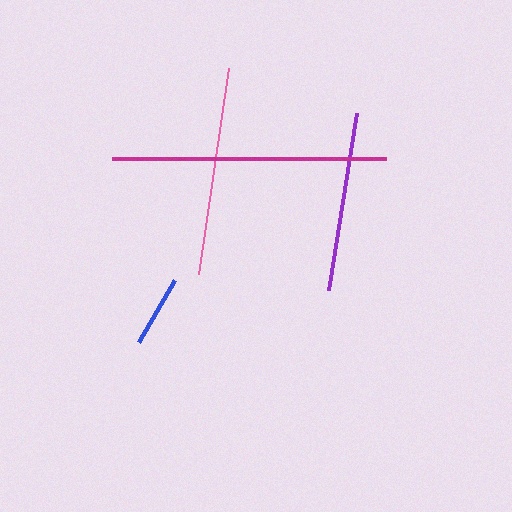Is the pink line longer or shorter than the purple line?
The pink line is longer than the purple line.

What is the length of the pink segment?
The pink segment is approximately 208 pixels long.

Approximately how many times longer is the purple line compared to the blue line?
The purple line is approximately 2.5 times the length of the blue line.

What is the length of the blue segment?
The blue segment is approximately 72 pixels long.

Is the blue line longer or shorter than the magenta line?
The magenta line is longer than the blue line.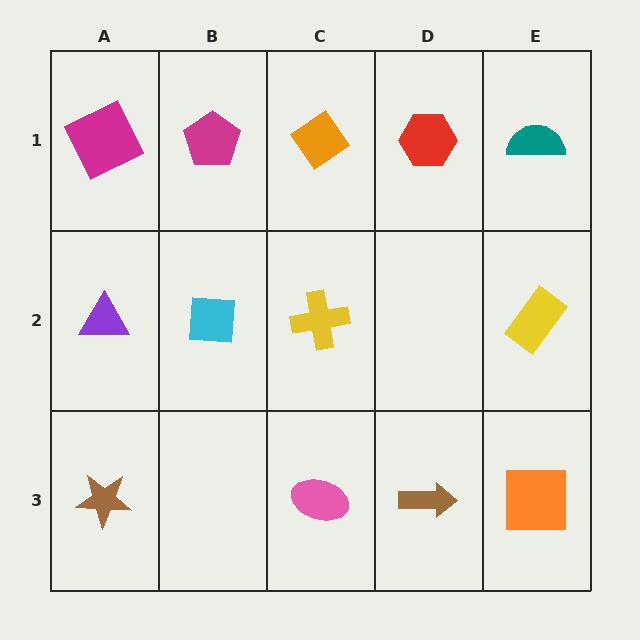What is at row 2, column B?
A cyan square.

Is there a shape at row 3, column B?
No, that cell is empty.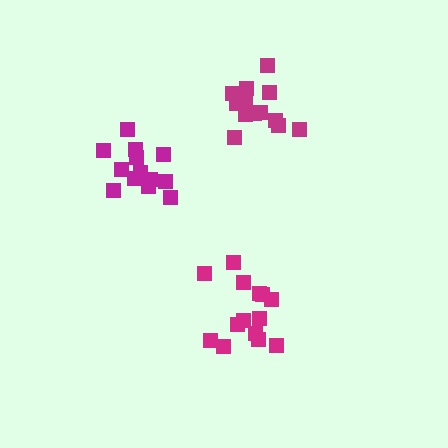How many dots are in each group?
Group 1: 14 dots, Group 2: 13 dots, Group 3: 14 dots (41 total).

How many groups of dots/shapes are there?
There are 3 groups.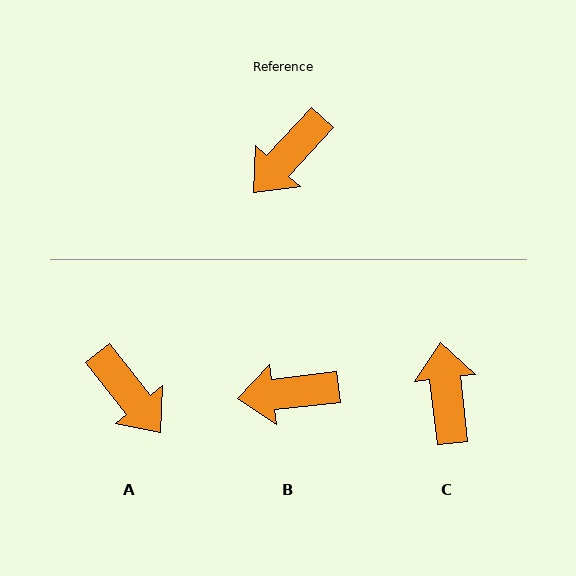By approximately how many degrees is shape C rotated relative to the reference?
Approximately 131 degrees clockwise.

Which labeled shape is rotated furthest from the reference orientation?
C, about 131 degrees away.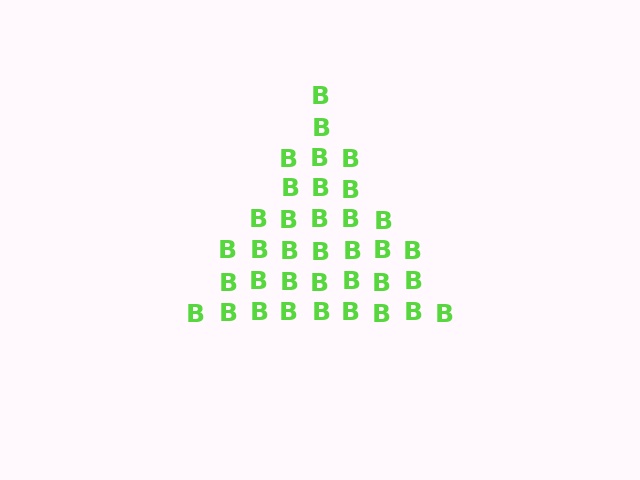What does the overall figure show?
The overall figure shows a triangle.